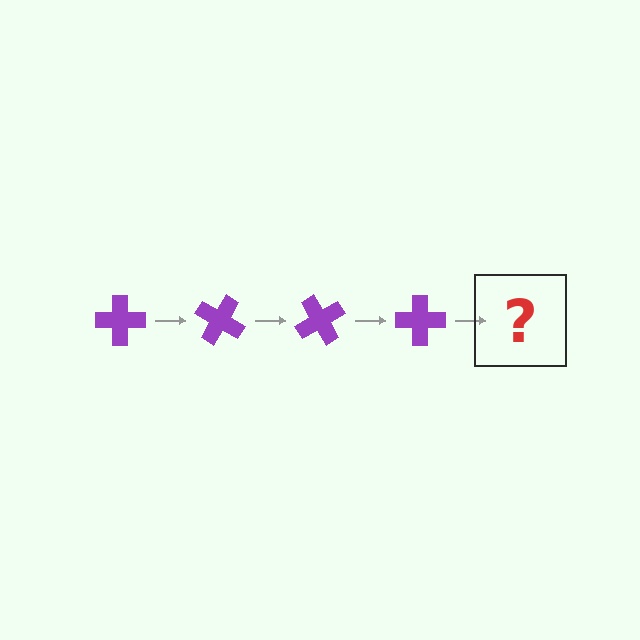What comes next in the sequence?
The next element should be a purple cross rotated 120 degrees.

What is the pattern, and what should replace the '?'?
The pattern is that the cross rotates 30 degrees each step. The '?' should be a purple cross rotated 120 degrees.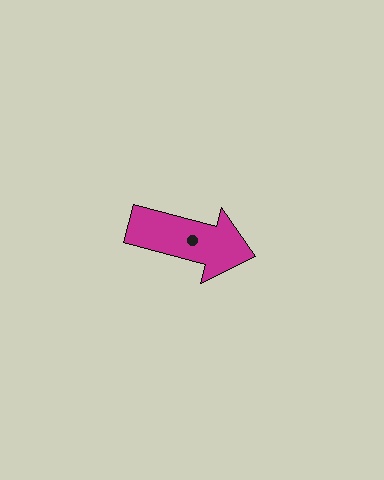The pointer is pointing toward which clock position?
Roughly 3 o'clock.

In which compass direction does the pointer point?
East.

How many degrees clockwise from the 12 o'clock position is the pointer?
Approximately 105 degrees.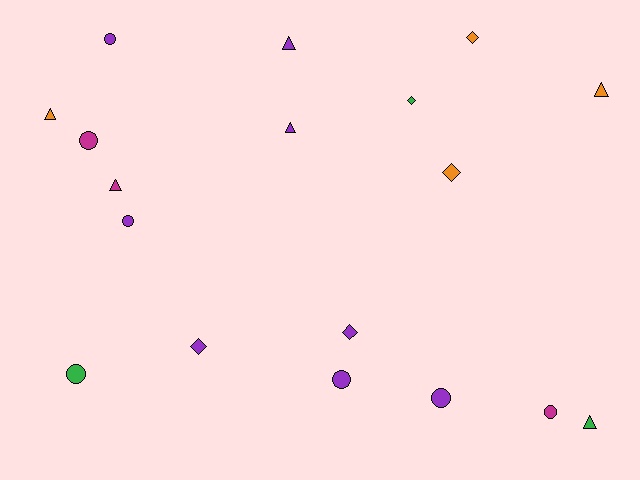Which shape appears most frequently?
Circle, with 7 objects.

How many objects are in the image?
There are 18 objects.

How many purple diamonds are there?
There are 2 purple diamonds.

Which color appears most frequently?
Purple, with 8 objects.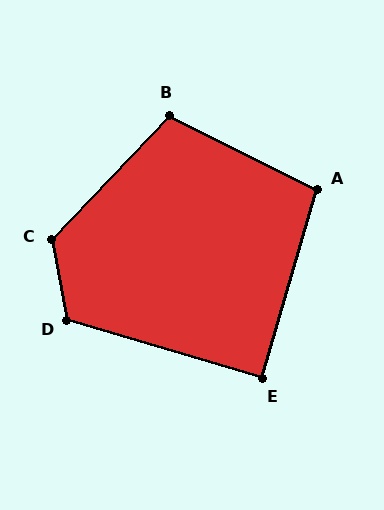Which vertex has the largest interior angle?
C, at approximately 126 degrees.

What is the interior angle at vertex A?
Approximately 100 degrees (obtuse).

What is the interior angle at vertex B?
Approximately 107 degrees (obtuse).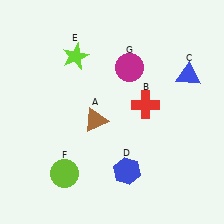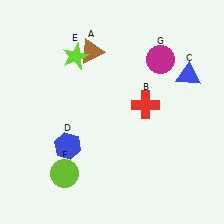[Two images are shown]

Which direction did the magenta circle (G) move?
The magenta circle (G) moved right.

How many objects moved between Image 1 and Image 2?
3 objects moved between the two images.